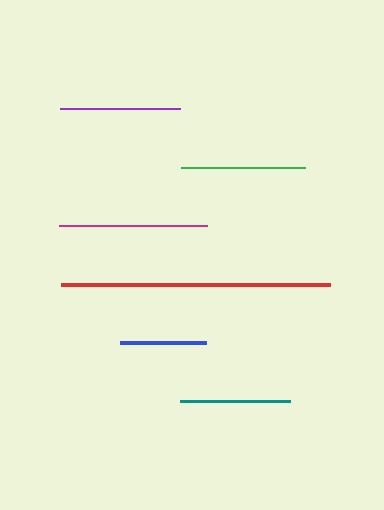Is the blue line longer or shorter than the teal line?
The teal line is longer than the blue line.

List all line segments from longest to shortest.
From longest to shortest: red, magenta, green, purple, teal, blue.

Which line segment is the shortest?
The blue line is the shortest at approximately 86 pixels.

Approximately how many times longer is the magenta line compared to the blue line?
The magenta line is approximately 1.7 times the length of the blue line.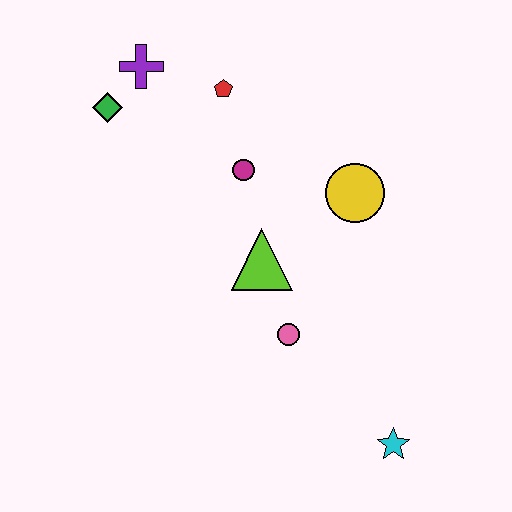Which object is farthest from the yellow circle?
The green diamond is farthest from the yellow circle.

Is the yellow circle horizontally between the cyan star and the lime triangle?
Yes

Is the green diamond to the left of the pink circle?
Yes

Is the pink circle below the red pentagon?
Yes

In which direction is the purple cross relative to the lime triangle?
The purple cross is above the lime triangle.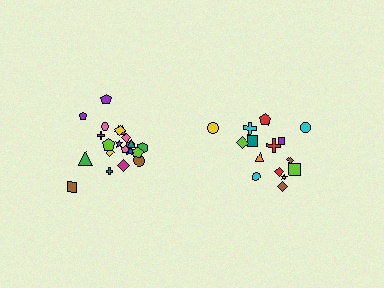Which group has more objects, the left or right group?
The left group.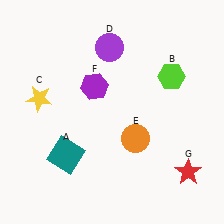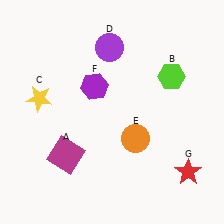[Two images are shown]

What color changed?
The square (A) changed from teal in Image 1 to magenta in Image 2.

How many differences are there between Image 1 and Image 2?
There is 1 difference between the two images.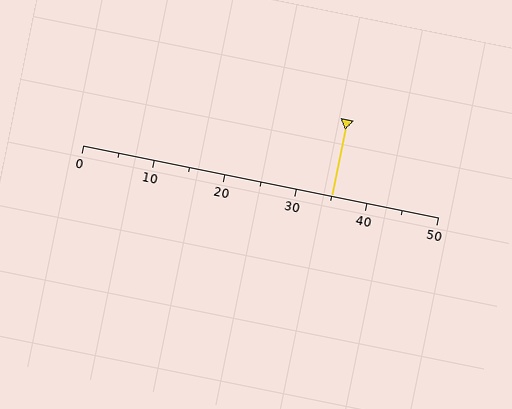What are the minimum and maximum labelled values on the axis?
The axis runs from 0 to 50.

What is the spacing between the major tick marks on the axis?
The major ticks are spaced 10 apart.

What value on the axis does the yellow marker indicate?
The marker indicates approximately 35.